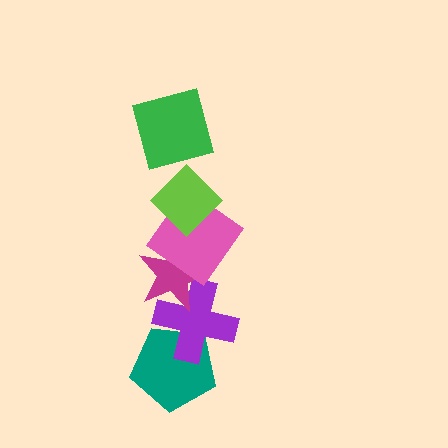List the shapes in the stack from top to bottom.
From top to bottom: the green square, the lime diamond, the pink diamond, the magenta star, the purple cross, the teal pentagon.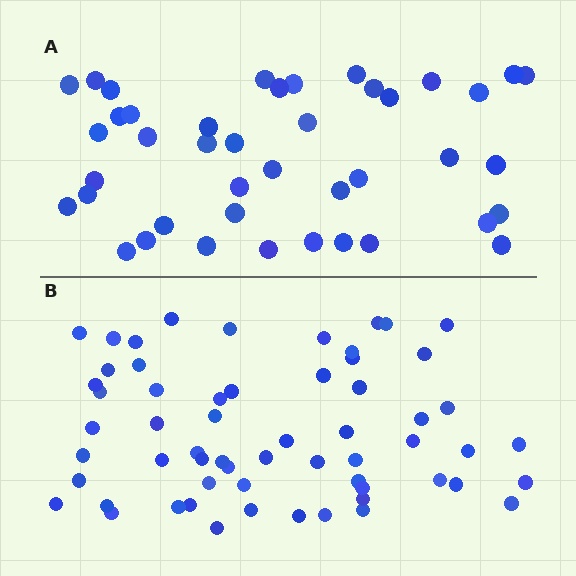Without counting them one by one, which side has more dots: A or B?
Region B (the bottom region) has more dots.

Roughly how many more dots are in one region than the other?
Region B has approximately 20 more dots than region A.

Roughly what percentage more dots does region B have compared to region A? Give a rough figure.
About 45% more.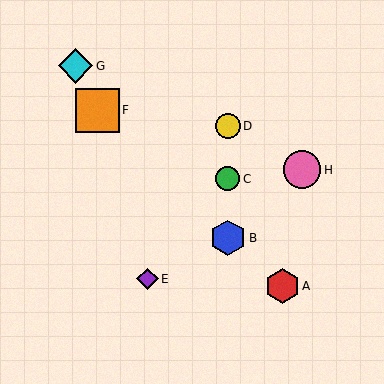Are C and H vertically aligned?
No, C is at x≈228 and H is at x≈302.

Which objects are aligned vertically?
Objects B, C, D are aligned vertically.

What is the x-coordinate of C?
Object C is at x≈228.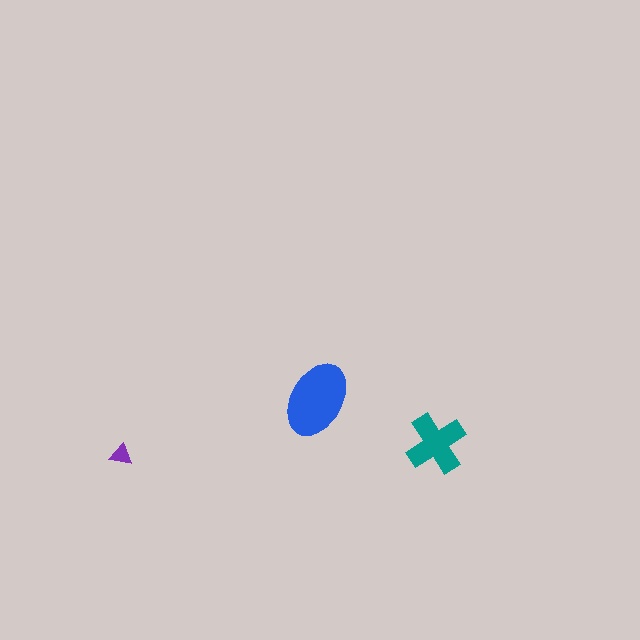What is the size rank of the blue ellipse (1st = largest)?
1st.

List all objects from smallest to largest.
The purple triangle, the teal cross, the blue ellipse.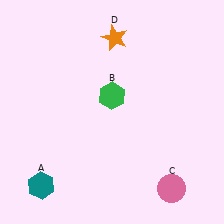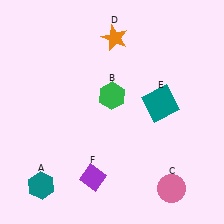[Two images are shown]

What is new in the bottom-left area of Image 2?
A purple diamond (F) was added in the bottom-left area of Image 2.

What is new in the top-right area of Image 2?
A teal square (E) was added in the top-right area of Image 2.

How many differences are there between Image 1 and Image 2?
There are 2 differences between the two images.